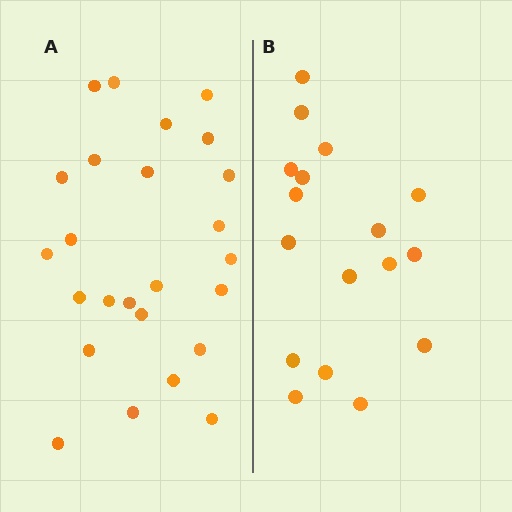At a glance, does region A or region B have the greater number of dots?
Region A (the left region) has more dots.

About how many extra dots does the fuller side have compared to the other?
Region A has roughly 8 or so more dots than region B.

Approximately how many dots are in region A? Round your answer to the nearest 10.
About 20 dots. (The exact count is 25, which rounds to 20.)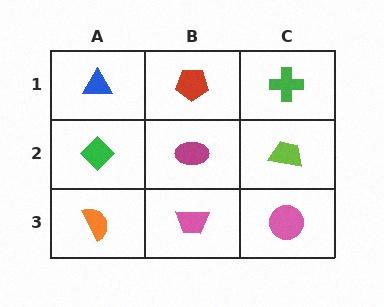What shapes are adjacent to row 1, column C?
A lime trapezoid (row 2, column C), a red pentagon (row 1, column B).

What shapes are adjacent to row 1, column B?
A magenta ellipse (row 2, column B), a blue triangle (row 1, column A), a green cross (row 1, column C).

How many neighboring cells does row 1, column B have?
3.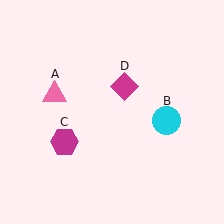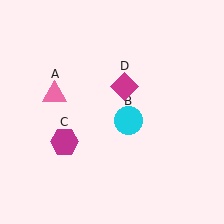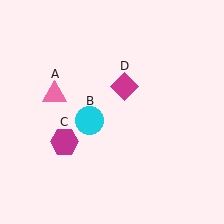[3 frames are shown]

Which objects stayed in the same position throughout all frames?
Pink triangle (object A) and magenta hexagon (object C) and magenta diamond (object D) remained stationary.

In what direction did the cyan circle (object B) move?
The cyan circle (object B) moved left.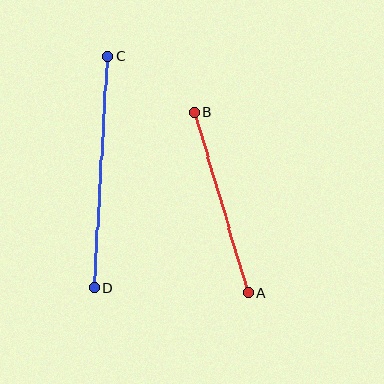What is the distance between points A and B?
The distance is approximately 188 pixels.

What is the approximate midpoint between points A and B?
The midpoint is at approximately (221, 202) pixels.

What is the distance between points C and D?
The distance is approximately 231 pixels.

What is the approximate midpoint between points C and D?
The midpoint is at approximately (101, 172) pixels.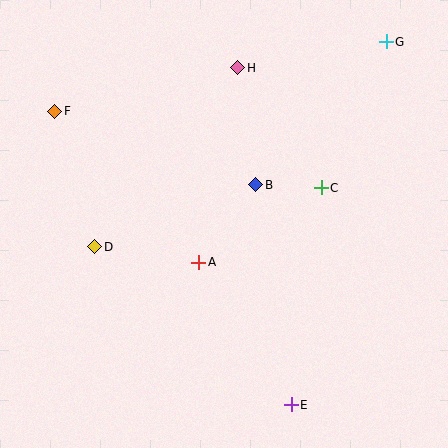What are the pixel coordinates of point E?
Point E is at (291, 405).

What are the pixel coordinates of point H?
Point H is at (238, 68).